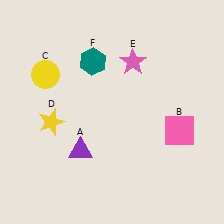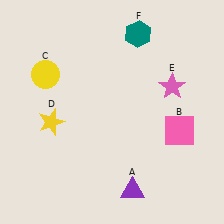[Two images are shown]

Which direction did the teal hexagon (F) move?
The teal hexagon (F) moved right.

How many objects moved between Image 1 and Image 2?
3 objects moved between the two images.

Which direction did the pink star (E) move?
The pink star (E) moved right.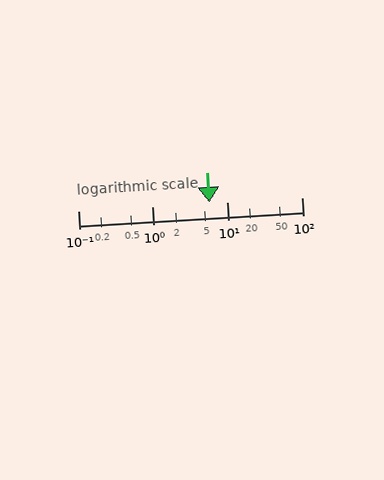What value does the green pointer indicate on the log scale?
The pointer indicates approximately 5.7.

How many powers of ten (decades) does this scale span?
The scale spans 3 decades, from 0.1 to 100.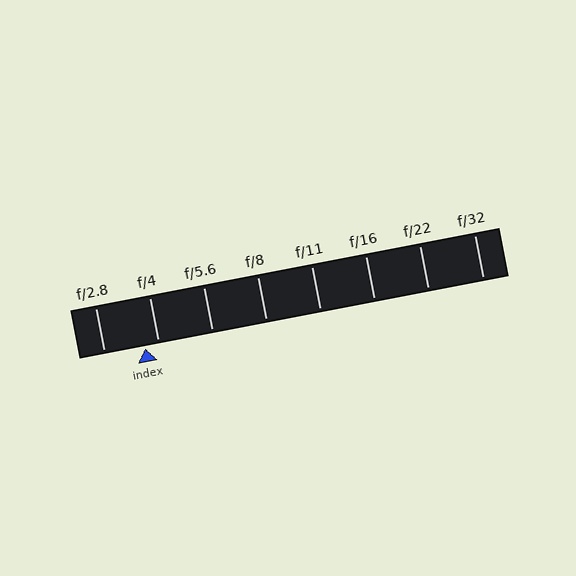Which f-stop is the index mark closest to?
The index mark is closest to f/4.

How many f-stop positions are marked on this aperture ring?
There are 8 f-stop positions marked.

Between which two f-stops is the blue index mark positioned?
The index mark is between f/2.8 and f/4.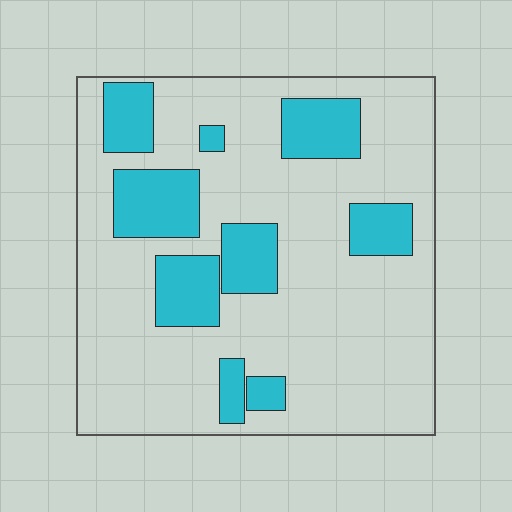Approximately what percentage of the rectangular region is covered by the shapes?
Approximately 25%.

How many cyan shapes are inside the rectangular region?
9.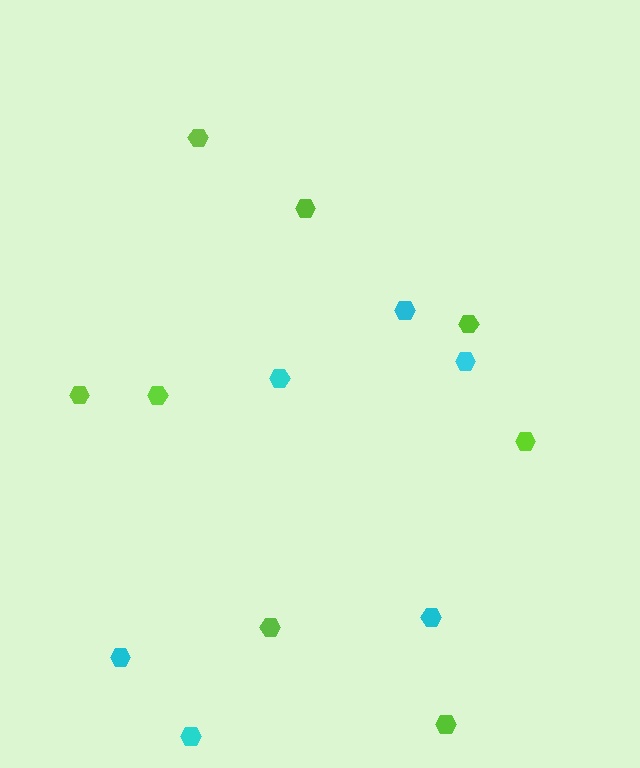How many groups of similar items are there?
There are 2 groups: one group of lime hexagons (8) and one group of cyan hexagons (6).